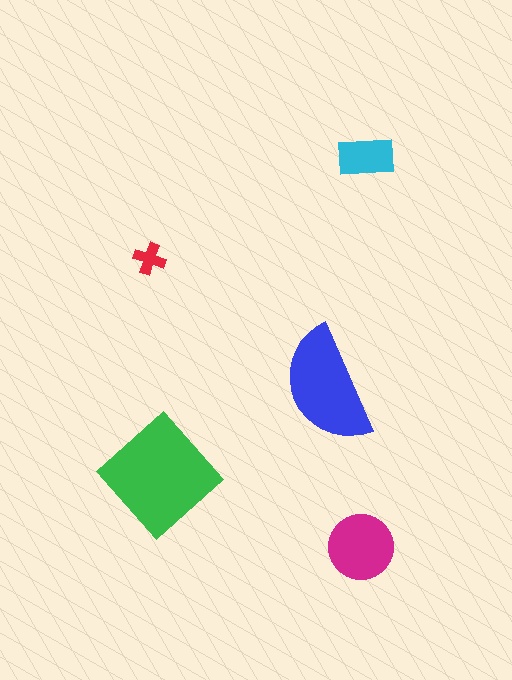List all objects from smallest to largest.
The red cross, the cyan rectangle, the magenta circle, the blue semicircle, the green diamond.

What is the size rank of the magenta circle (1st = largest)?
3rd.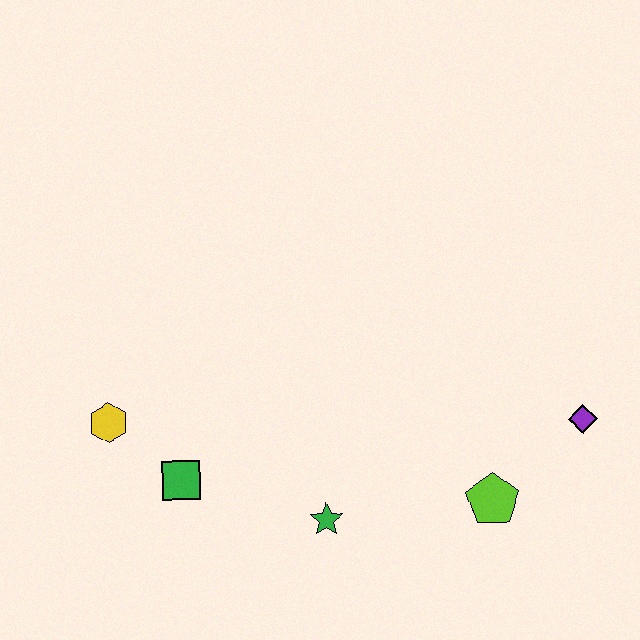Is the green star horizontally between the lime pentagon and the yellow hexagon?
Yes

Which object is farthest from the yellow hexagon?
The purple diamond is farthest from the yellow hexagon.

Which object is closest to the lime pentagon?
The purple diamond is closest to the lime pentagon.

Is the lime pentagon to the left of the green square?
No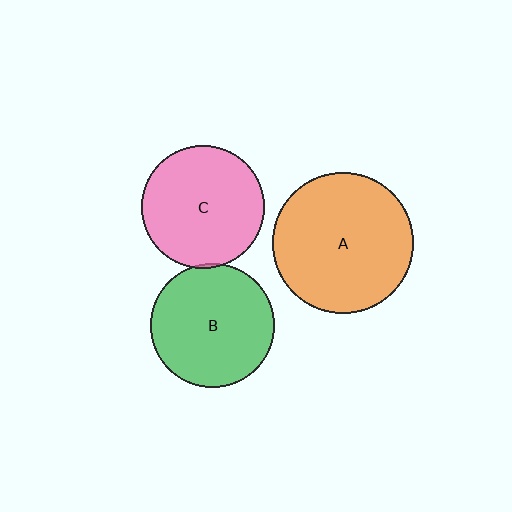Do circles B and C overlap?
Yes.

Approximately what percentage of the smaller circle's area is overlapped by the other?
Approximately 5%.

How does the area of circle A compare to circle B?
Approximately 1.3 times.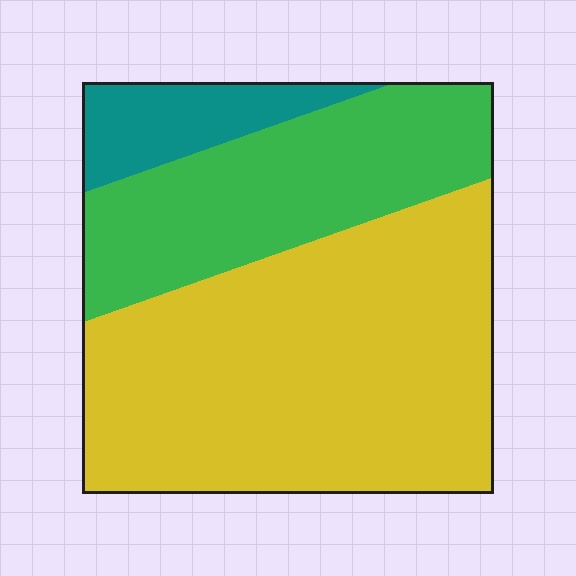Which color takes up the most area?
Yellow, at roughly 60%.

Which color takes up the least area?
Teal, at roughly 10%.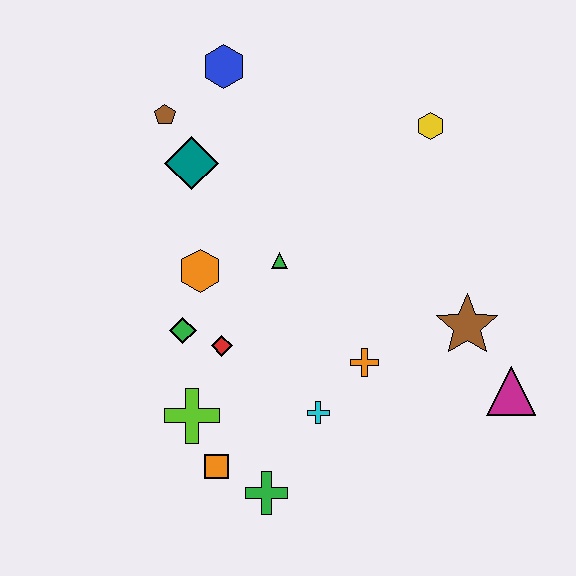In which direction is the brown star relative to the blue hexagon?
The brown star is below the blue hexagon.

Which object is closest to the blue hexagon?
The brown pentagon is closest to the blue hexagon.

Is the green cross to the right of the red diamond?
Yes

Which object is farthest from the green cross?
The blue hexagon is farthest from the green cross.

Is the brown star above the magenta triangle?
Yes